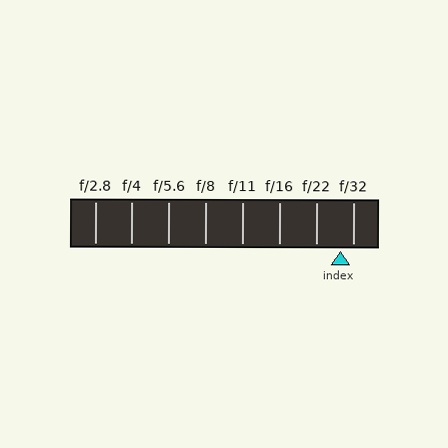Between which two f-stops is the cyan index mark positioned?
The index mark is between f/22 and f/32.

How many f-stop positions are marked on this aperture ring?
There are 8 f-stop positions marked.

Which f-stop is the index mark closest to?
The index mark is closest to f/32.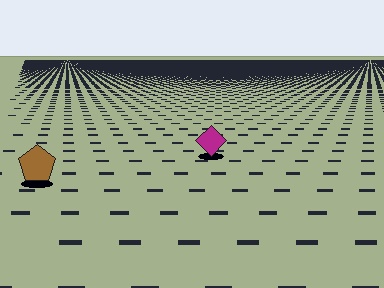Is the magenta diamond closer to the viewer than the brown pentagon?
No. The brown pentagon is closer — you can tell from the texture gradient: the ground texture is coarser near it.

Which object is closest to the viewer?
The brown pentagon is closest. The texture marks near it are larger and more spread out.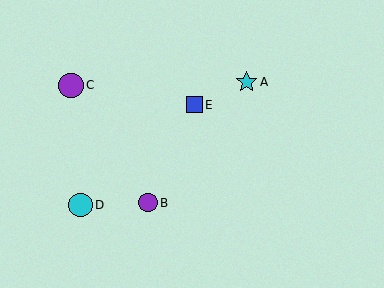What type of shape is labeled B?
Shape B is a purple circle.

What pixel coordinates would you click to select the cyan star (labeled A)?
Click at (247, 82) to select the cyan star A.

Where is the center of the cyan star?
The center of the cyan star is at (247, 82).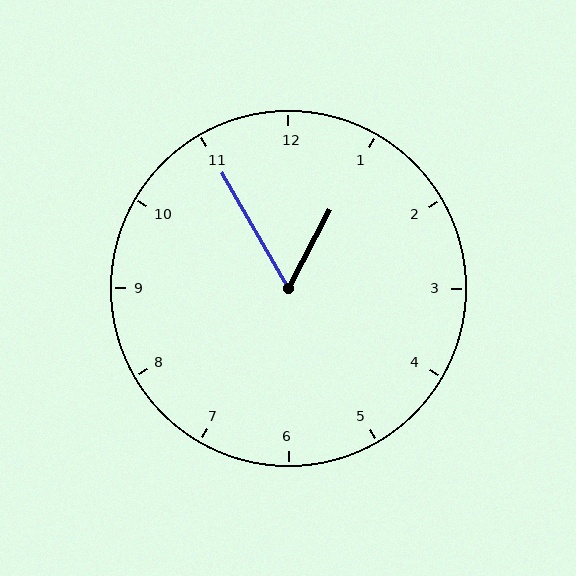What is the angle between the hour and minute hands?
Approximately 58 degrees.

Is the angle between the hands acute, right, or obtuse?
It is acute.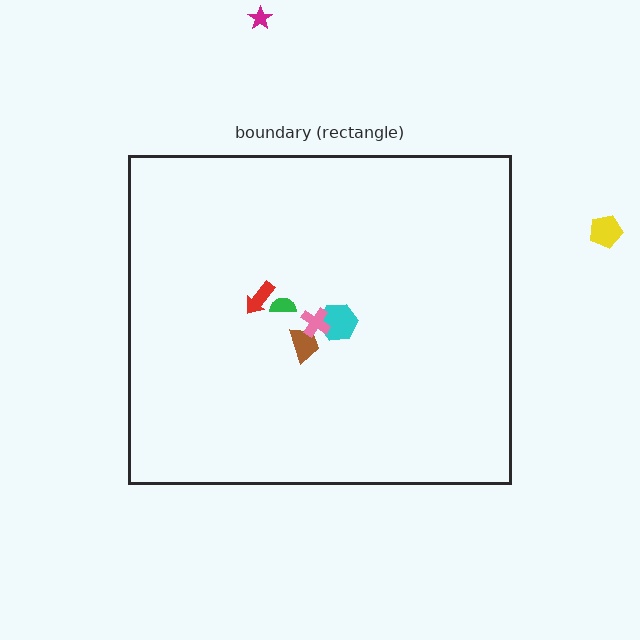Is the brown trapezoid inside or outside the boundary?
Inside.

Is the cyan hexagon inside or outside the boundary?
Inside.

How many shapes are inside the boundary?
5 inside, 2 outside.